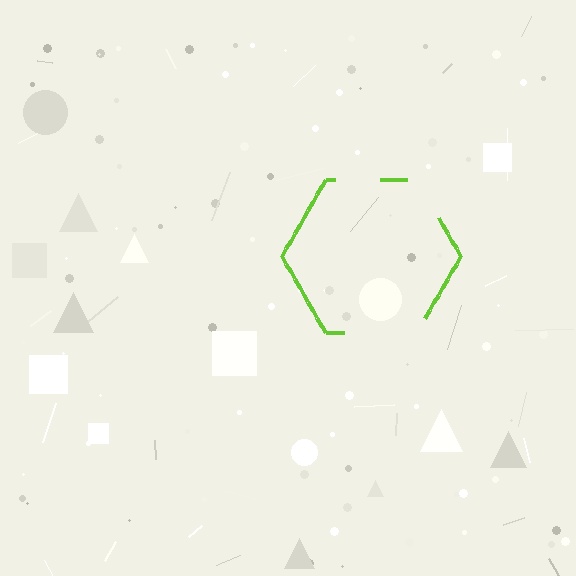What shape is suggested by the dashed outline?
The dashed outline suggests a hexagon.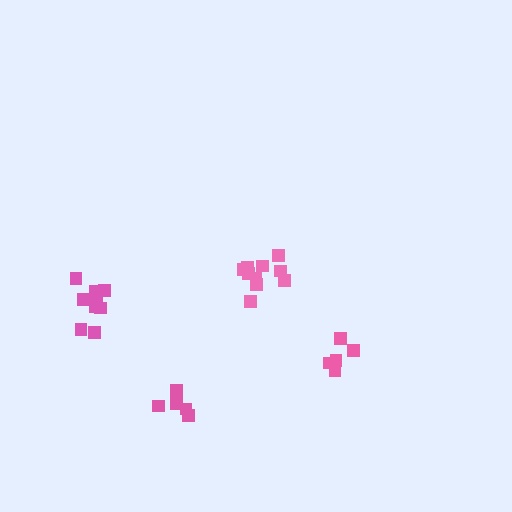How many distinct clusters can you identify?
There are 4 distinct clusters.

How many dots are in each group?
Group 1: 5 dots, Group 2: 5 dots, Group 3: 10 dots, Group 4: 11 dots (31 total).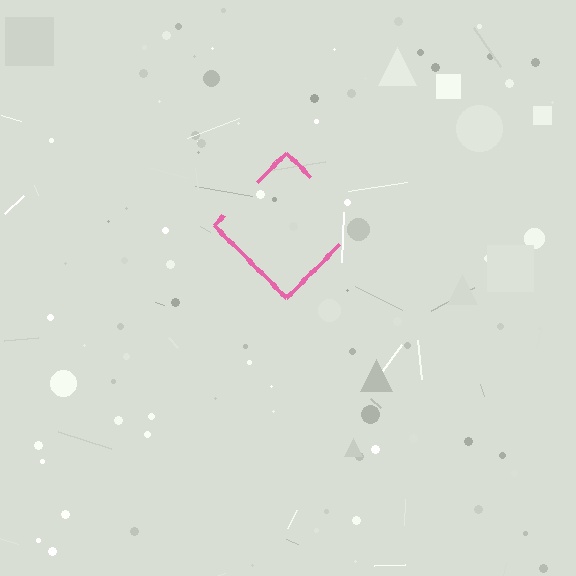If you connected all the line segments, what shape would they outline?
They would outline a diamond.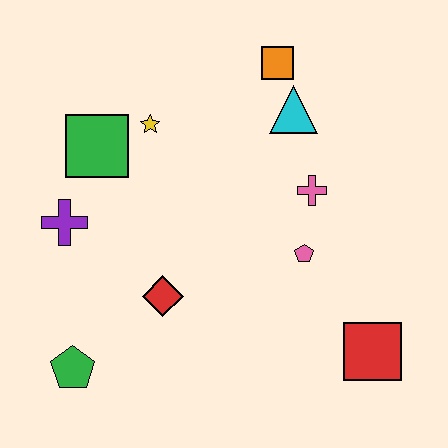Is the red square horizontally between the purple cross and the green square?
No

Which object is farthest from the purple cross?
The red square is farthest from the purple cross.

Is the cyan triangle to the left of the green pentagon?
No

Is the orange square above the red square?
Yes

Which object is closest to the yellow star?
The green square is closest to the yellow star.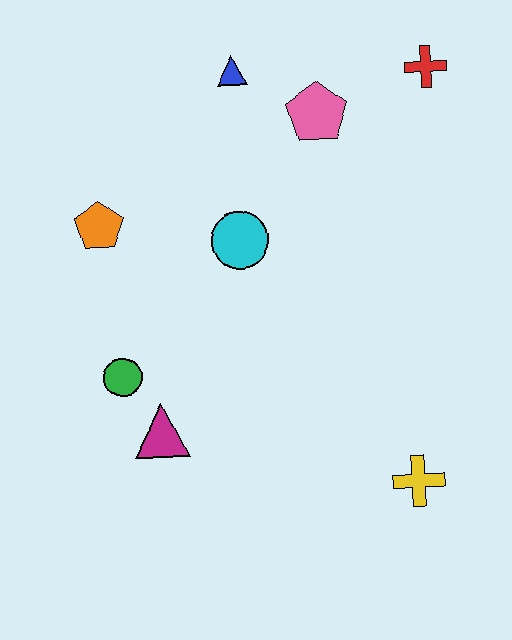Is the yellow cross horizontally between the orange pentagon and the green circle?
No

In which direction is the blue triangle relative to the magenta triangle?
The blue triangle is above the magenta triangle.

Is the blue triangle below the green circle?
No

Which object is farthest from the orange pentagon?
The yellow cross is farthest from the orange pentagon.